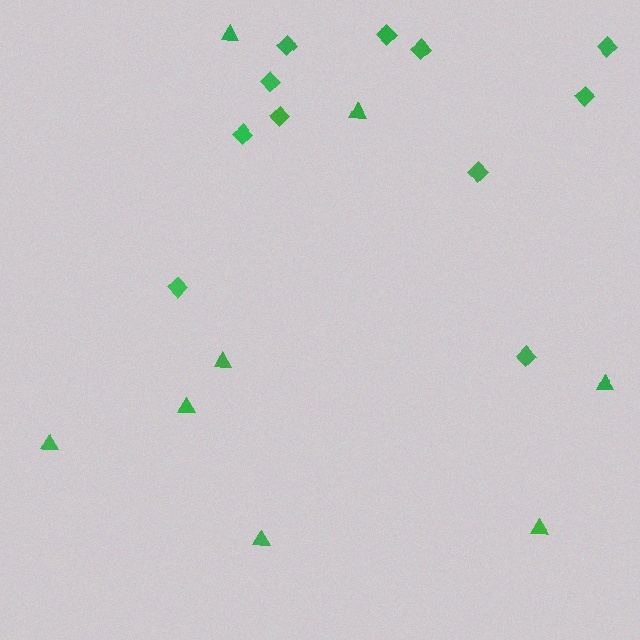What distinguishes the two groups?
There are 2 groups: one group of diamonds (11) and one group of triangles (8).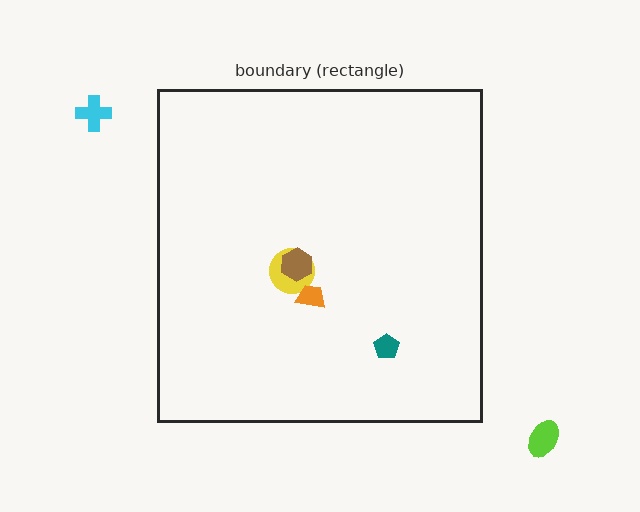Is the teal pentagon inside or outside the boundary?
Inside.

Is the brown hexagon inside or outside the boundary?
Inside.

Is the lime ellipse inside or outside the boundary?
Outside.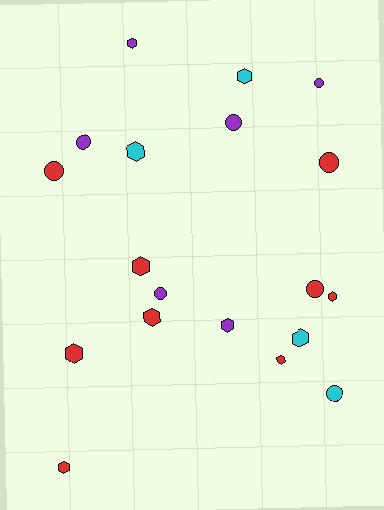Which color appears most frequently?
Red, with 9 objects.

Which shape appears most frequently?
Hexagon, with 11 objects.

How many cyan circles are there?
There is 1 cyan circle.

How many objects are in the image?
There are 19 objects.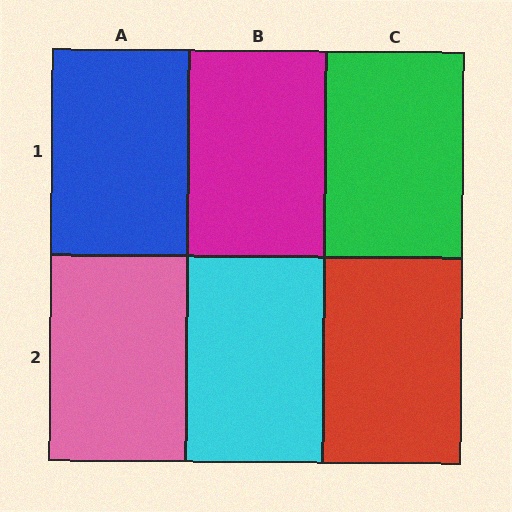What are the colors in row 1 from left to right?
Blue, magenta, green.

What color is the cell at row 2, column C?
Red.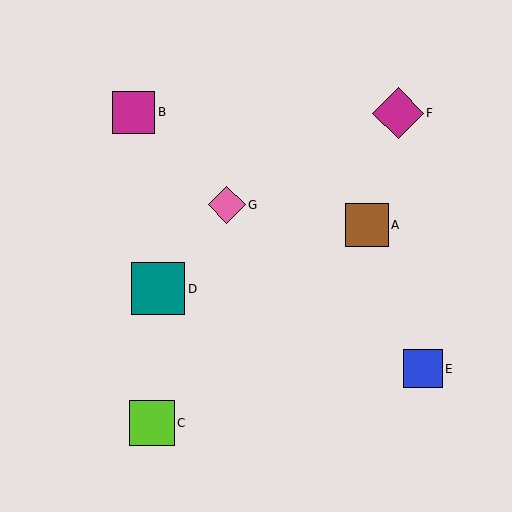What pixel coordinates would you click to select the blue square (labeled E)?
Click at (423, 369) to select the blue square E.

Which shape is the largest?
The teal square (labeled D) is the largest.